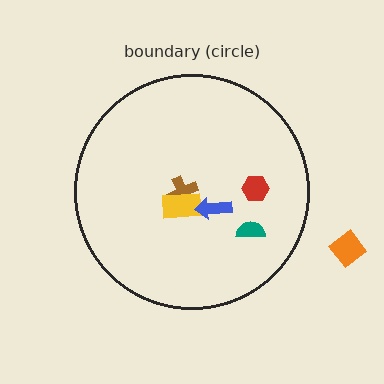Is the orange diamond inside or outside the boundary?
Outside.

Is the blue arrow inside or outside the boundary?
Inside.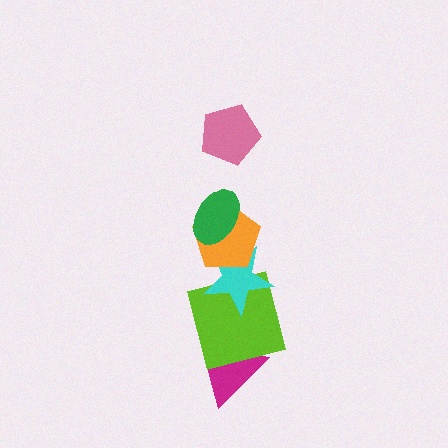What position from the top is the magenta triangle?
The magenta triangle is 6th from the top.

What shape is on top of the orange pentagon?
The green ellipse is on top of the orange pentagon.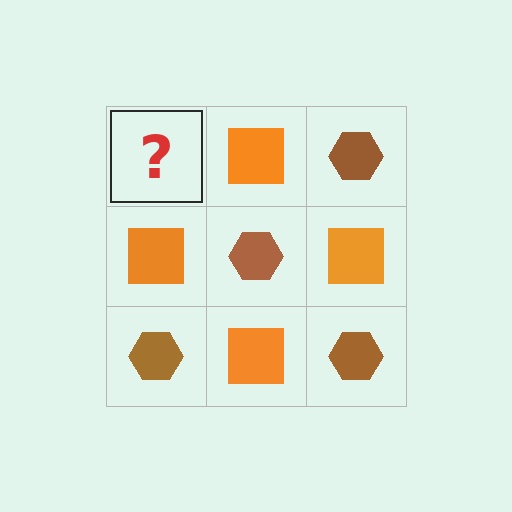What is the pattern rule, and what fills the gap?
The rule is that it alternates brown hexagon and orange square in a checkerboard pattern. The gap should be filled with a brown hexagon.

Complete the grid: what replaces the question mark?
The question mark should be replaced with a brown hexagon.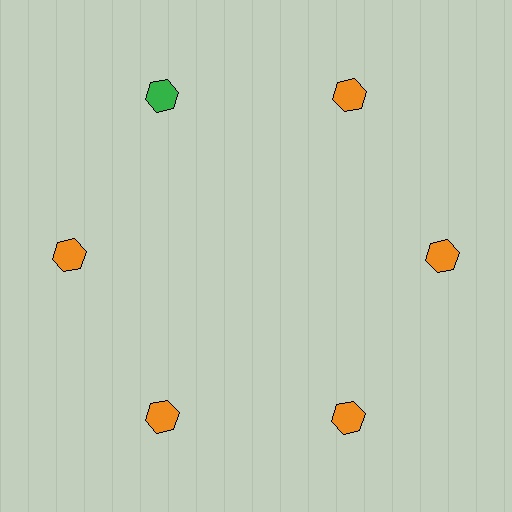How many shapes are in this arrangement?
There are 6 shapes arranged in a ring pattern.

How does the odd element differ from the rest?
It has a different color: green instead of orange.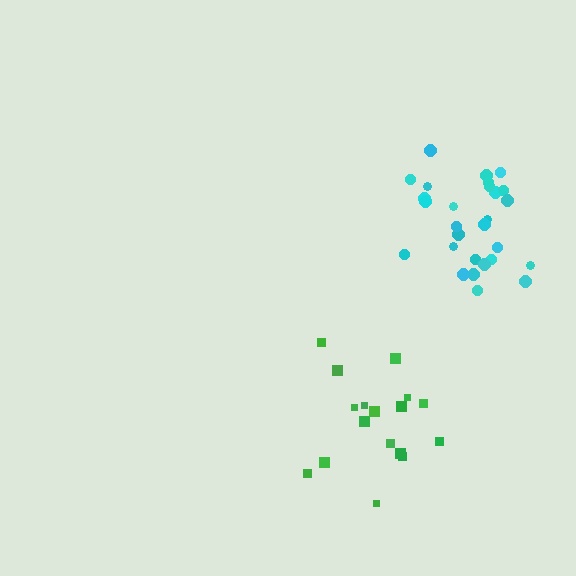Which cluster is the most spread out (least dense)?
Green.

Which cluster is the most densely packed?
Cyan.